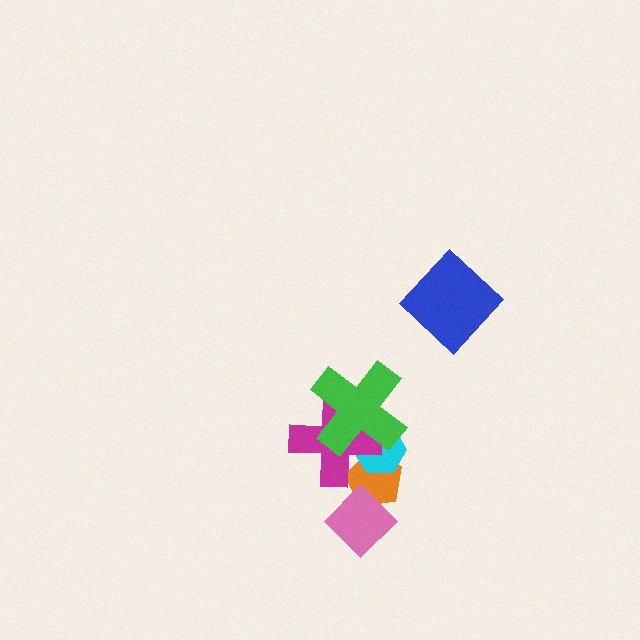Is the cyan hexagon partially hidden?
Yes, it is partially covered by another shape.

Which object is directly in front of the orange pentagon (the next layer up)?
The cyan hexagon is directly in front of the orange pentagon.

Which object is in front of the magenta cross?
The green cross is in front of the magenta cross.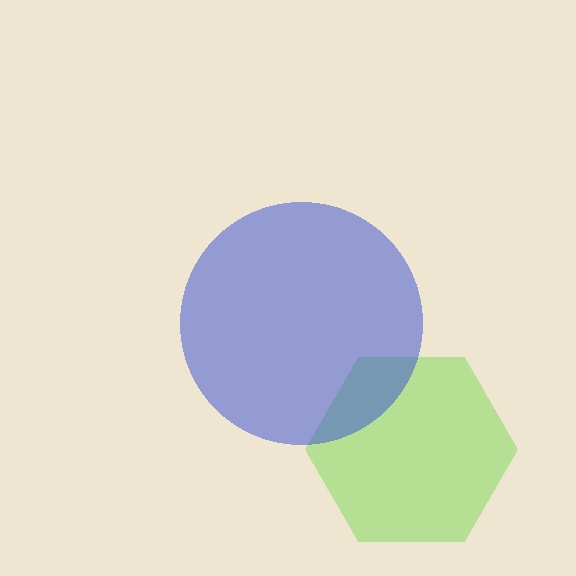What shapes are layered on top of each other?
The layered shapes are: a lime hexagon, a blue circle.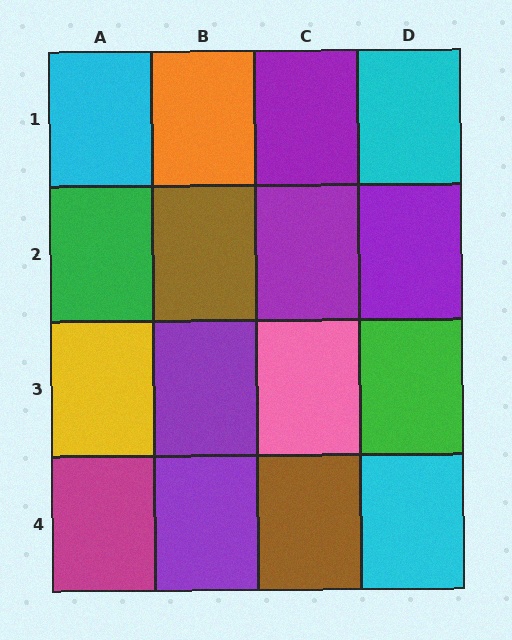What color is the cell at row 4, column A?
Magenta.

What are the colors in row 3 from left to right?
Yellow, purple, pink, green.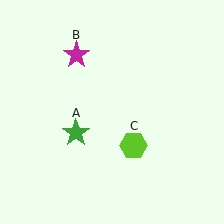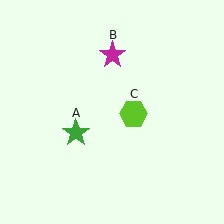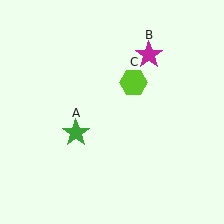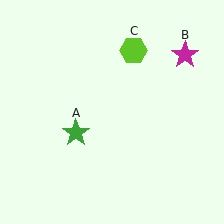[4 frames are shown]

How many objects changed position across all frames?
2 objects changed position: magenta star (object B), lime hexagon (object C).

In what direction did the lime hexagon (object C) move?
The lime hexagon (object C) moved up.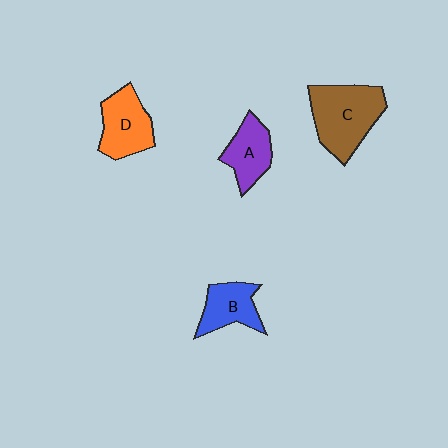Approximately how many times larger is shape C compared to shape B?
Approximately 1.7 times.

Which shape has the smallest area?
Shape A (purple).